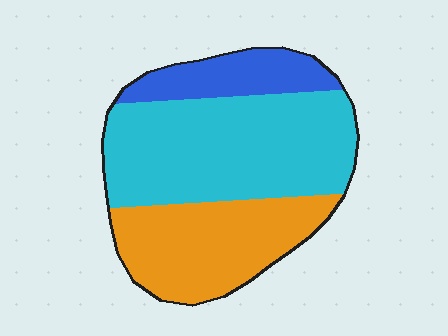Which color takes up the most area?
Cyan, at roughly 50%.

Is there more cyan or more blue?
Cyan.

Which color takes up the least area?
Blue, at roughly 15%.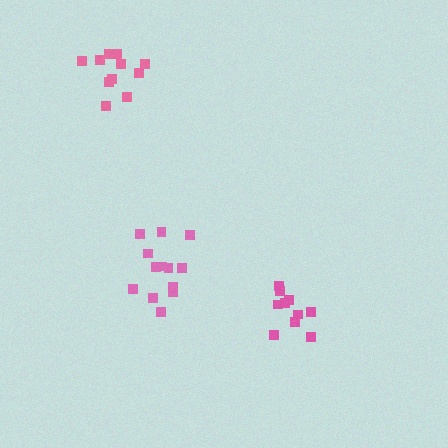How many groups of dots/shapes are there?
There are 3 groups.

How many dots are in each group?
Group 1: 11 dots, Group 2: 13 dots, Group 3: 10 dots (34 total).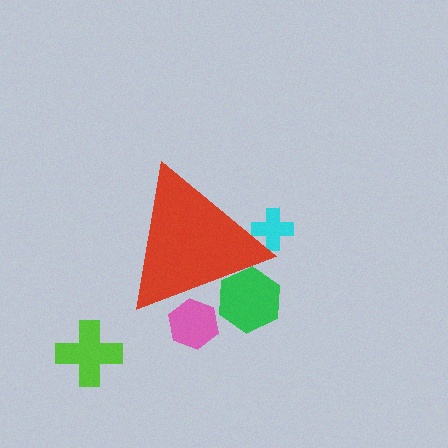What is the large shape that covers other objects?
A red triangle.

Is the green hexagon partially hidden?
Yes, the green hexagon is partially hidden behind the red triangle.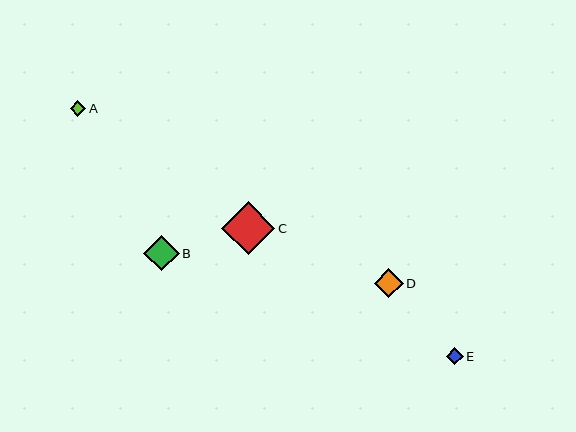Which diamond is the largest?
Diamond C is the largest with a size of approximately 53 pixels.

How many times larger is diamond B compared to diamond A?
Diamond B is approximately 2.2 times the size of diamond A.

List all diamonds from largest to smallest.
From largest to smallest: C, B, D, E, A.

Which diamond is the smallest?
Diamond A is the smallest with a size of approximately 16 pixels.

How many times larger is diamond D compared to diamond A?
Diamond D is approximately 1.8 times the size of diamond A.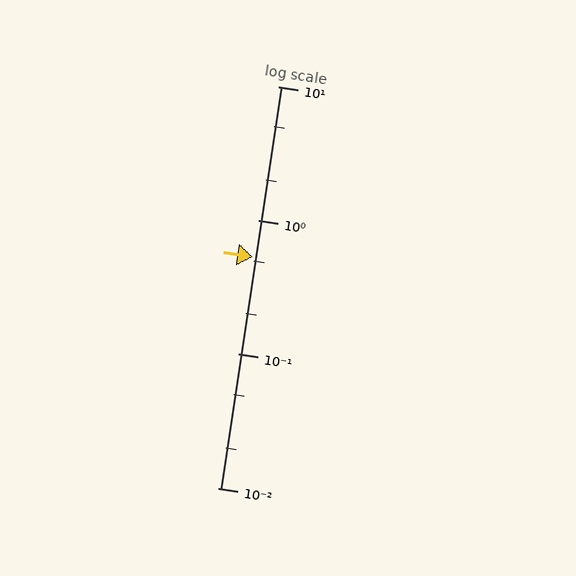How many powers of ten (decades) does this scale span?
The scale spans 3 decades, from 0.01 to 10.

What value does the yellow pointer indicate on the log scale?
The pointer indicates approximately 0.53.